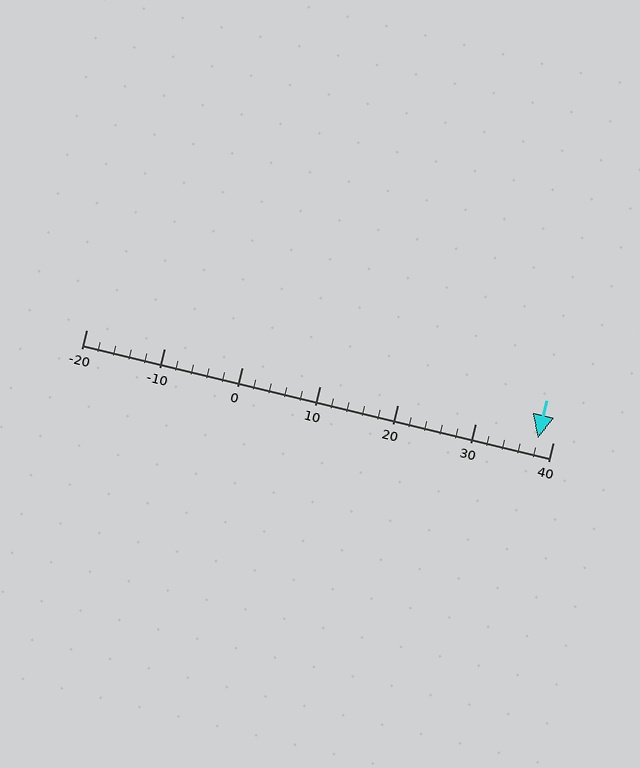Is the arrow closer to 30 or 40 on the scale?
The arrow is closer to 40.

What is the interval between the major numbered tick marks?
The major tick marks are spaced 10 units apart.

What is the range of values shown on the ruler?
The ruler shows values from -20 to 40.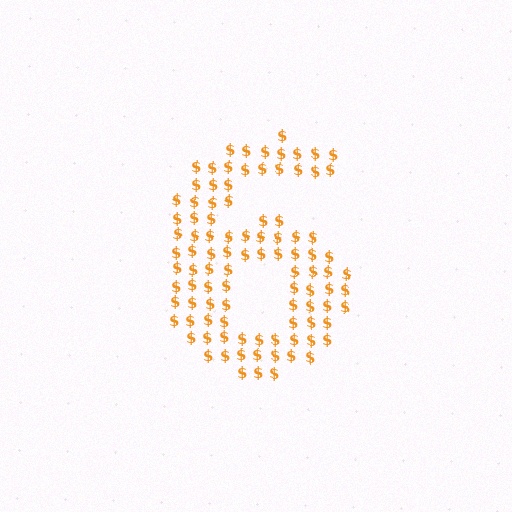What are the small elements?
The small elements are dollar signs.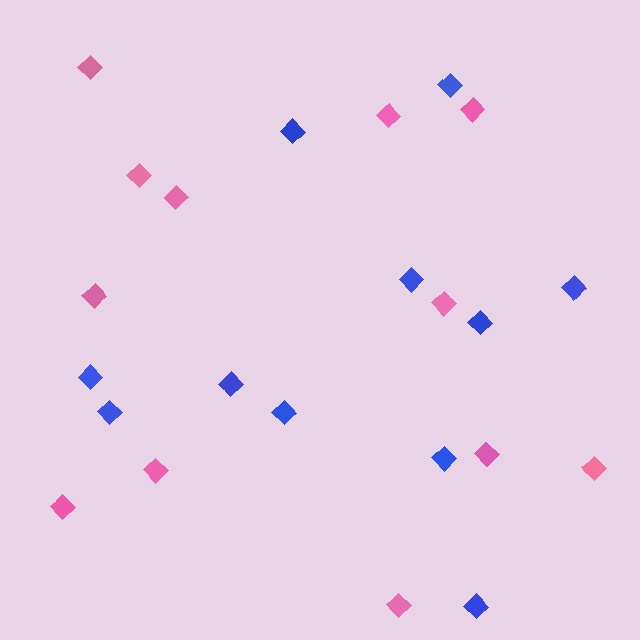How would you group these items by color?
There are 2 groups: one group of pink diamonds (12) and one group of blue diamonds (11).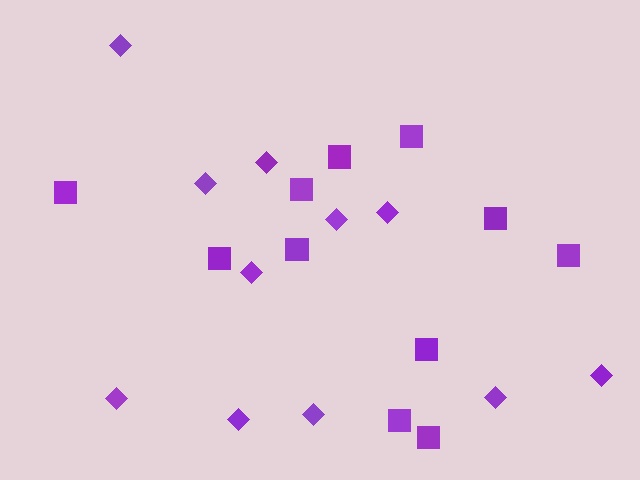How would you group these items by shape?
There are 2 groups: one group of diamonds (11) and one group of squares (11).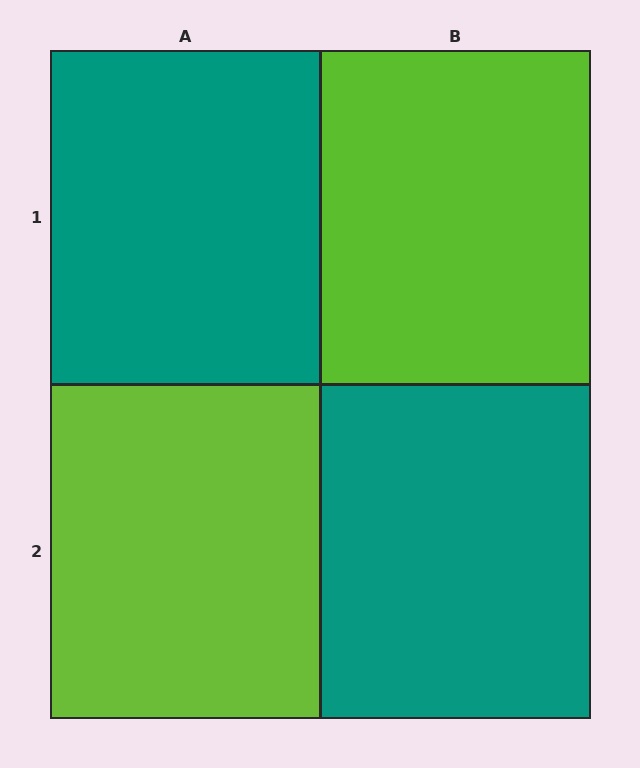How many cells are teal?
2 cells are teal.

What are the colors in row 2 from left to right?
Lime, teal.